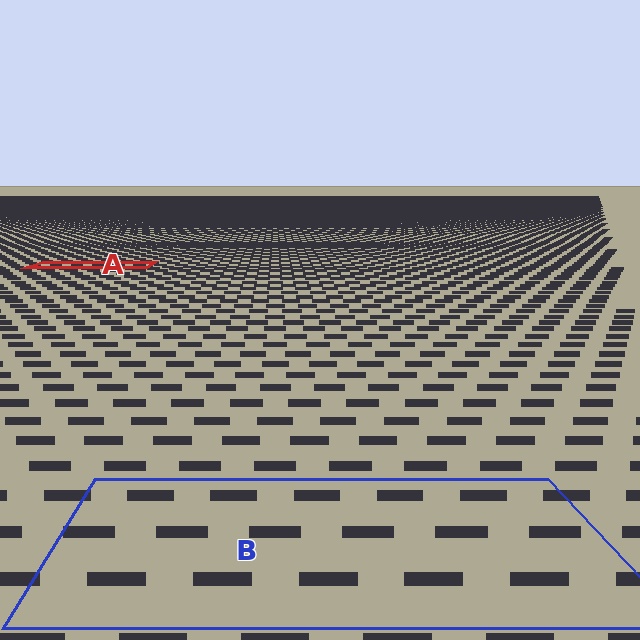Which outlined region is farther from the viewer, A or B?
Region A is farther from the viewer — the texture elements inside it appear smaller and more densely packed.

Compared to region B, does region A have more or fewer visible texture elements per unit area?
Region A has more texture elements per unit area — they are packed more densely because it is farther away.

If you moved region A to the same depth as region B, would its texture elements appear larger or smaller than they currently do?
They would appear larger. At a closer depth, the same texture elements are projected at a bigger on-screen size.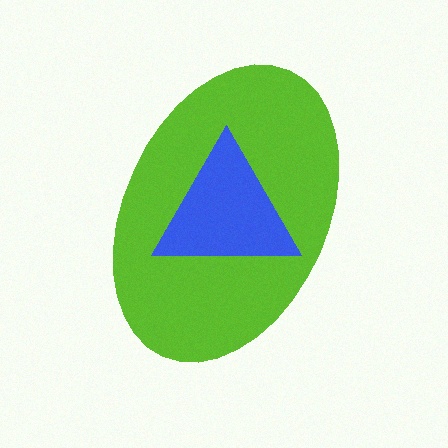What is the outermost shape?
The lime ellipse.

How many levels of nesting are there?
2.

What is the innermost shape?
The blue triangle.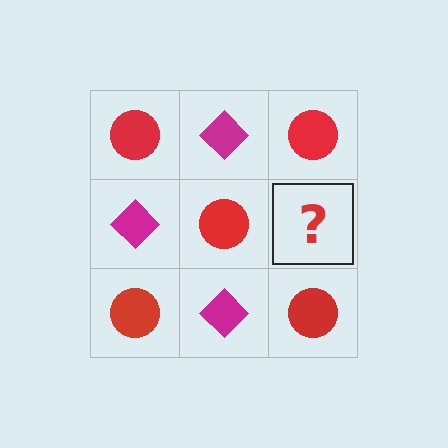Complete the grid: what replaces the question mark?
The question mark should be replaced with a magenta diamond.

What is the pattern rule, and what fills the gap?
The rule is that it alternates red circle and magenta diamond in a checkerboard pattern. The gap should be filled with a magenta diamond.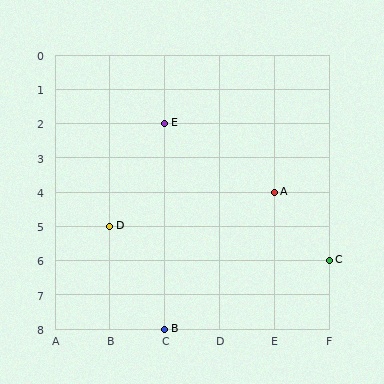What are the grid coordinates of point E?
Point E is at grid coordinates (C, 2).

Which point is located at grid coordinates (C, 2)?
Point E is at (C, 2).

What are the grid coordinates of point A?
Point A is at grid coordinates (E, 4).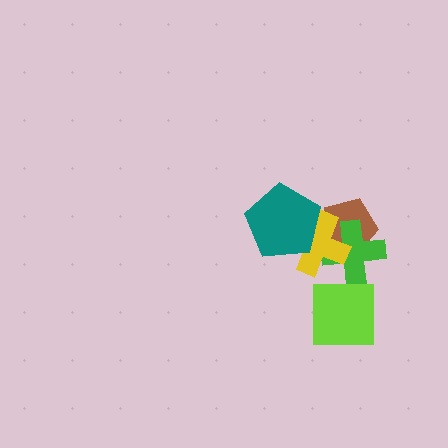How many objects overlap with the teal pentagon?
1 object overlaps with the teal pentagon.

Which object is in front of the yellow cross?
The teal pentagon is in front of the yellow cross.